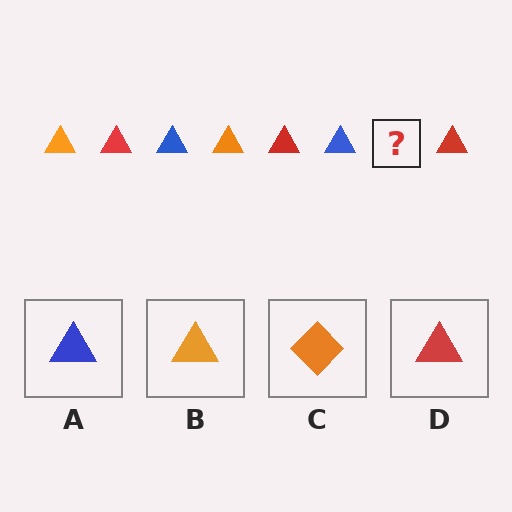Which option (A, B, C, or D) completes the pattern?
B.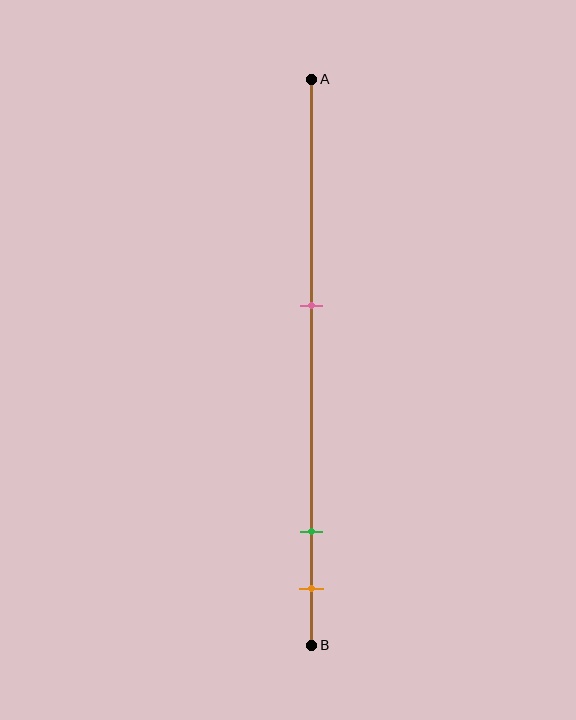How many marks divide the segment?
There are 3 marks dividing the segment.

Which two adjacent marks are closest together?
The green and orange marks are the closest adjacent pair.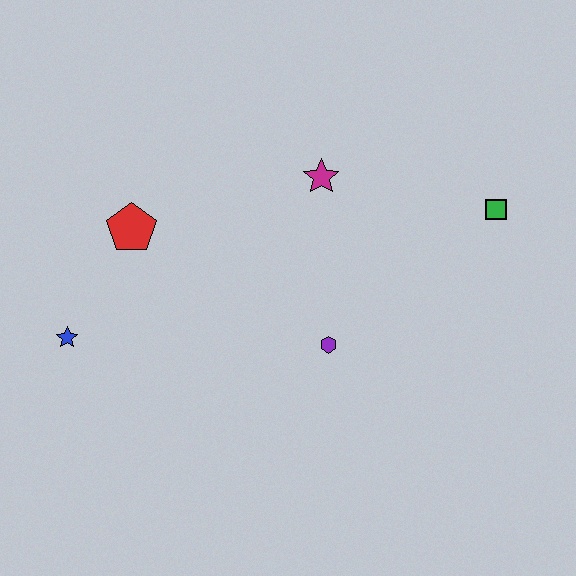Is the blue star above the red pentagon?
No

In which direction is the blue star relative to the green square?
The blue star is to the left of the green square.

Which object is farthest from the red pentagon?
The green square is farthest from the red pentagon.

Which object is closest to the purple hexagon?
The magenta star is closest to the purple hexagon.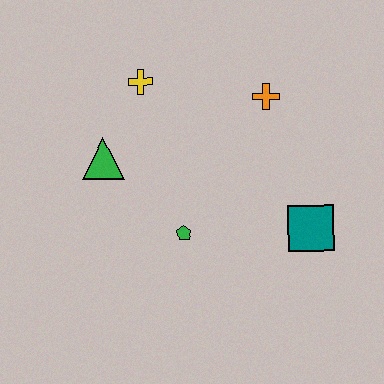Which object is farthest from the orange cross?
The green triangle is farthest from the orange cross.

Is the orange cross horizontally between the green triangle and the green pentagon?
No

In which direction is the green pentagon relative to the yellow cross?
The green pentagon is below the yellow cross.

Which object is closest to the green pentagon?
The green triangle is closest to the green pentagon.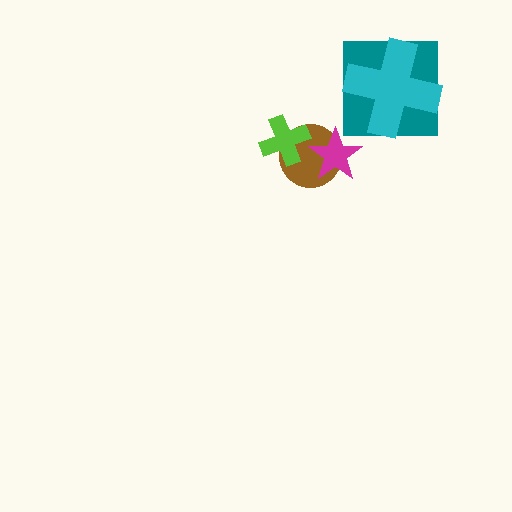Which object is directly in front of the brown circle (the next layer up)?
The magenta star is directly in front of the brown circle.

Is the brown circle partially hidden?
Yes, it is partially covered by another shape.